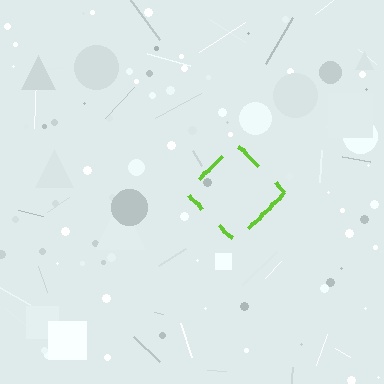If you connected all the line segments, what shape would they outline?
They would outline a diamond.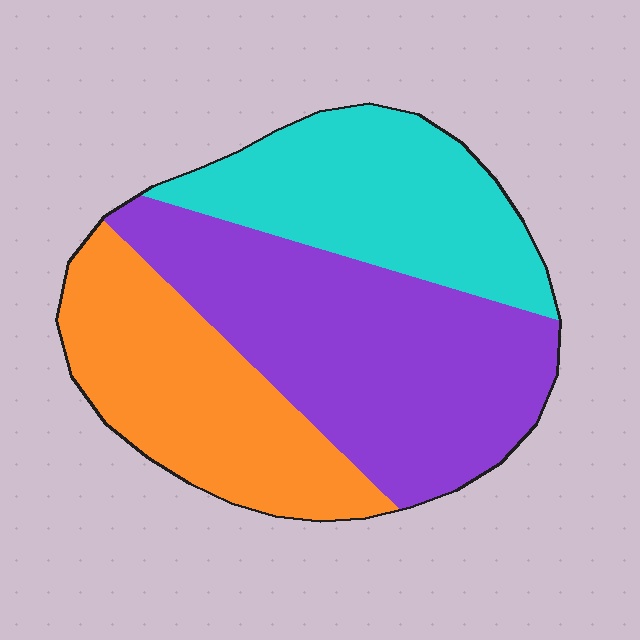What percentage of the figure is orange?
Orange takes up between a quarter and a half of the figure.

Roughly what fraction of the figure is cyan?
Cyan covers roughly 30% of the figure.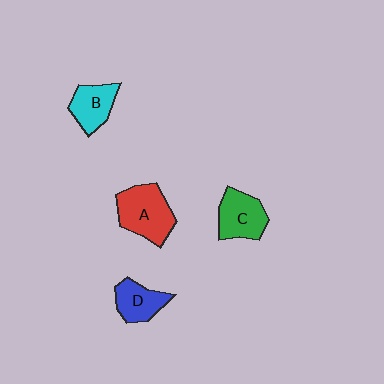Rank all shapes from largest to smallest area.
From largest to smallest: A (red), C (green), B (cyan), D (blue).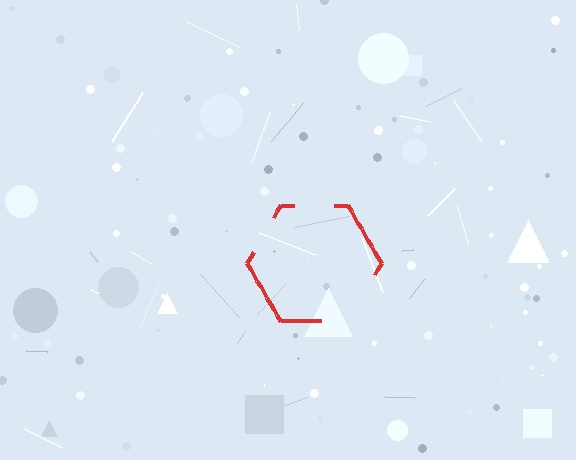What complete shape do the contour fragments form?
The contour fragments form a hexagon.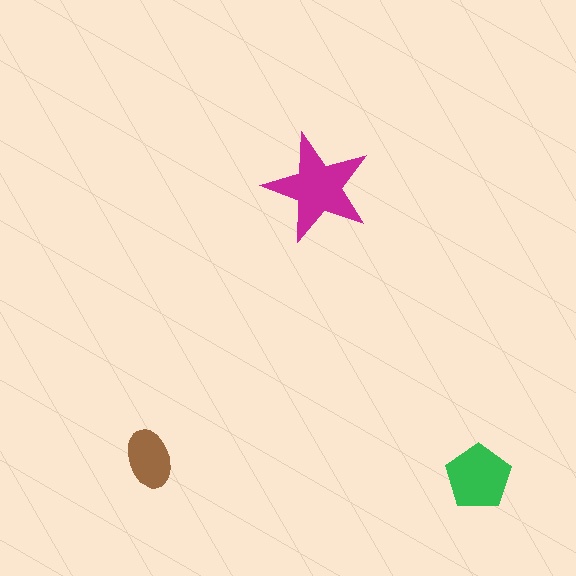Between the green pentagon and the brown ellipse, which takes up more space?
The green pentagon.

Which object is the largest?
The magenta star.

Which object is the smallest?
The brown ellipse.